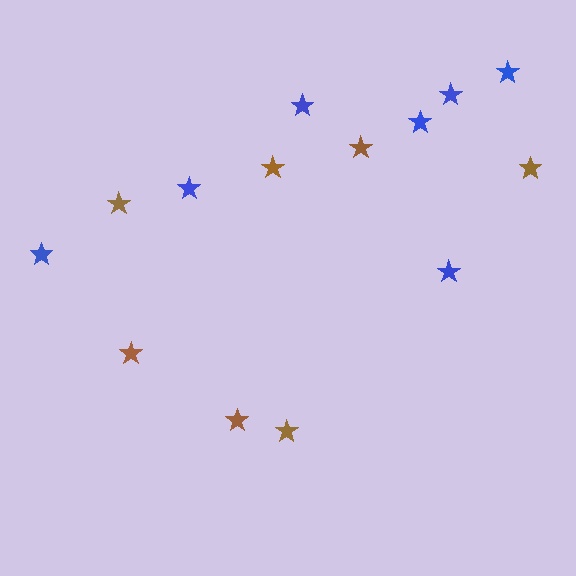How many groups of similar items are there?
There are 2 groups: one group of blue stars (7) and one group of brown stars (7).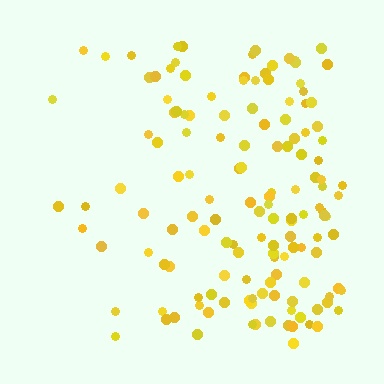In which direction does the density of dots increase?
From left to right, with the right side densest.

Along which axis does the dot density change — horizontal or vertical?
Horizontal.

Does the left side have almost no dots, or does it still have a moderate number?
Still a moderate number, just noticeably fewer than the right.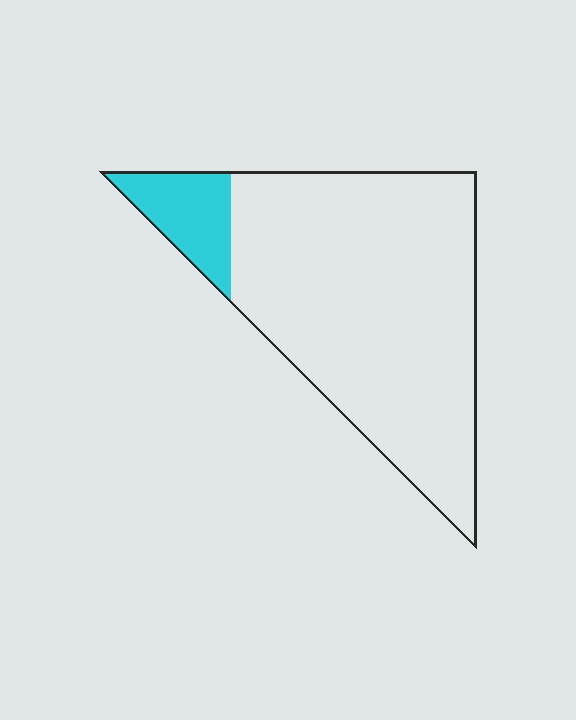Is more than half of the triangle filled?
No.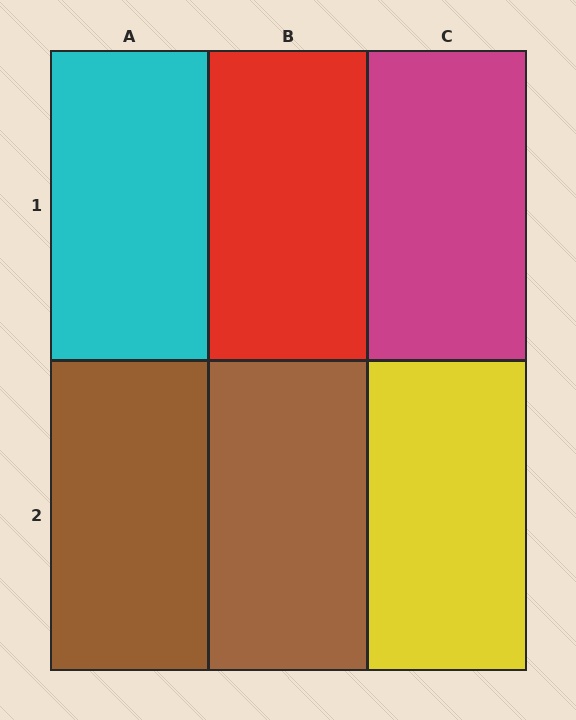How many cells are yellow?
1 cell is yellow.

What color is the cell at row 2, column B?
Brown.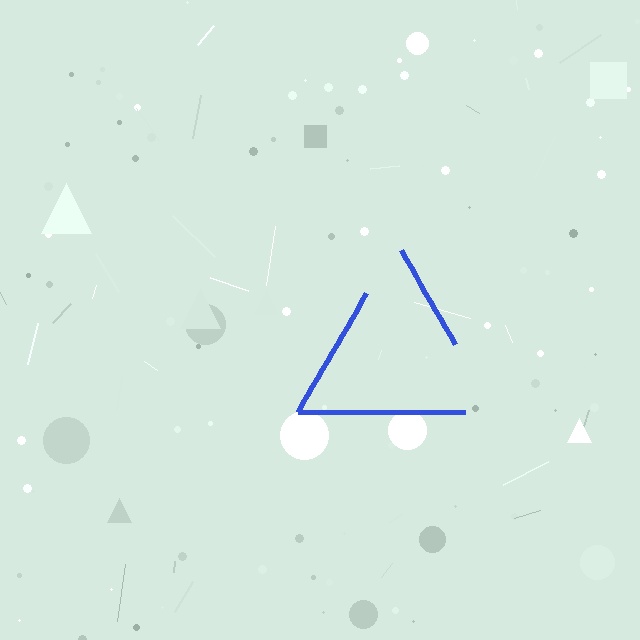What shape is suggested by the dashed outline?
The dashed outline suggests a triangle.